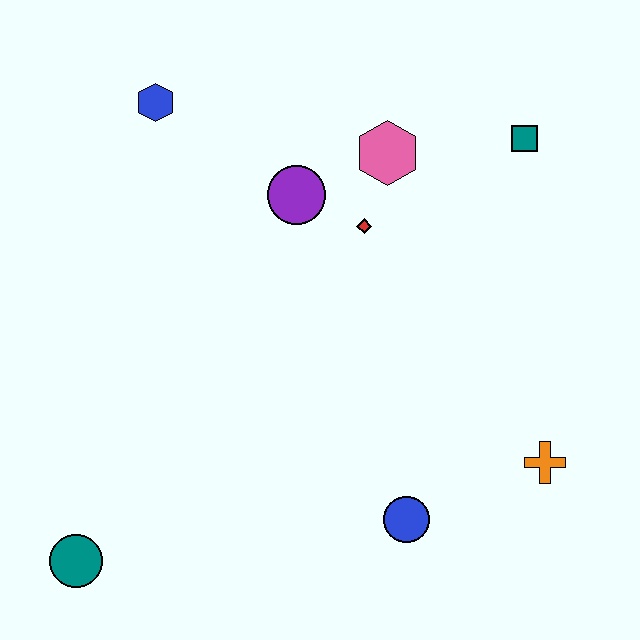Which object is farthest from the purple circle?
The teal circle is farthest from the purple circle.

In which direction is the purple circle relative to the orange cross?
The purple circle is above the orange cross.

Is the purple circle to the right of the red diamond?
No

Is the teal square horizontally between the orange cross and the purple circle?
Yes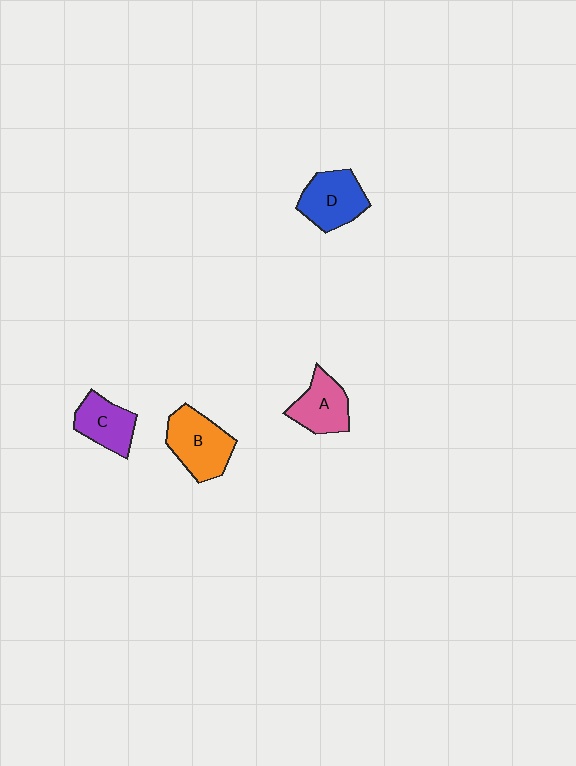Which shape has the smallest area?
Shape C (purple).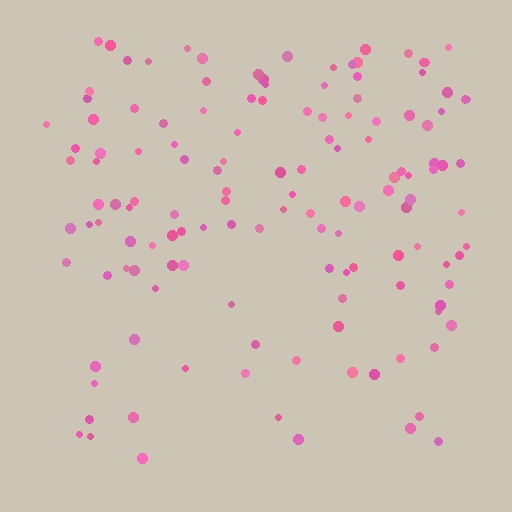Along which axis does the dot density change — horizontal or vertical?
Vertical.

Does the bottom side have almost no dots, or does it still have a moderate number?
Still a moderate number, just noticeably fewer than the top.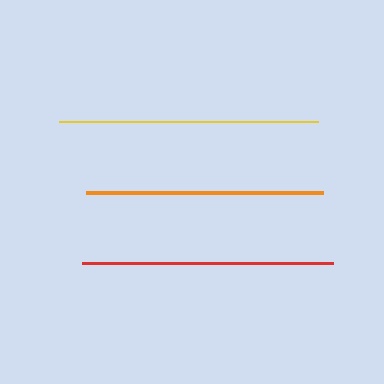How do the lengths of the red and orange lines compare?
The red and orange lines are approximately the same length.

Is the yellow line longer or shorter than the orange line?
The yellow line is longer than the orange line.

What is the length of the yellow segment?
The yellow segment is approximately 259 pixels long.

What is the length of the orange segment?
The orange segment is approximately 237 pixels long.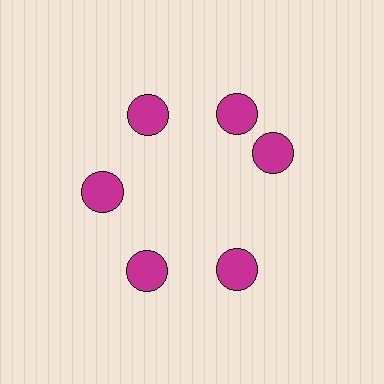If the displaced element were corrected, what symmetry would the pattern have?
It would have 6-fold rotational symmetry — the pattern would map onto itself every 60 degrees.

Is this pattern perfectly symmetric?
No. The 6 magenta circles are arranged in a ring, but one element near the 3 o'clock position is rotated out of alignment along the ring, breaking the 6-fold rotational symmetry.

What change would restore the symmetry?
The symmetry would be restored by rotating it back into even spacing with its neighbors so that all 6 circles sit at equal angles and equal distance from the center.